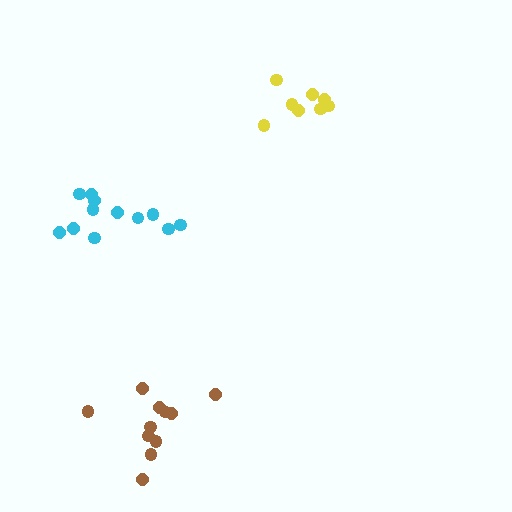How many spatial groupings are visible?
There are 3 spatial groupings.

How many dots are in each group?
Group 1: 12 dots, Group 2: 8 dots, Group 3: 11 dots (31 total).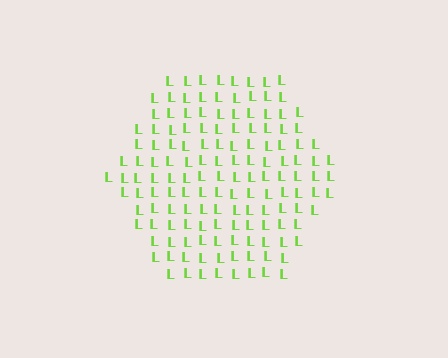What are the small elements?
The small elements are letter L's.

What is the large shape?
The large shape is a hexagon.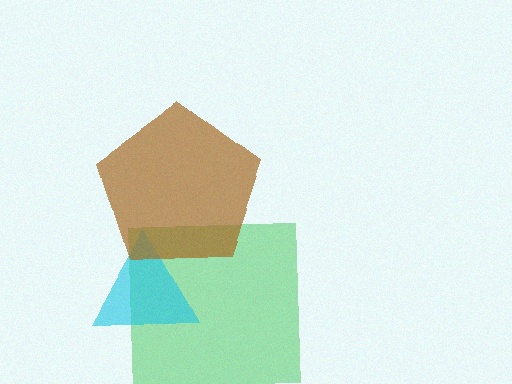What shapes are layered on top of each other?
The layered shapes are: a green square, a cyan triangle, a brown pentagon.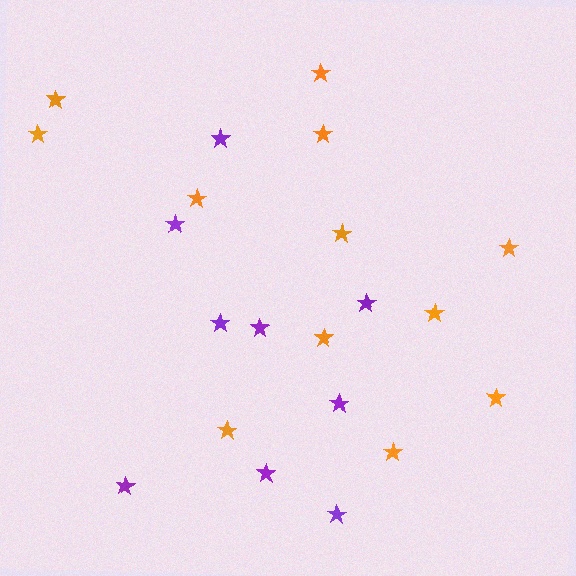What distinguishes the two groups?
There are 2 groups: one group of purple stars (9) and one group of orange stars (12).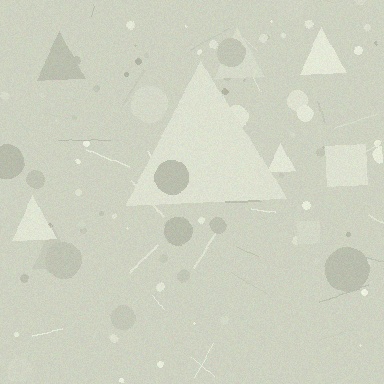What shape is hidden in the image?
A triangle is hidden in the image.